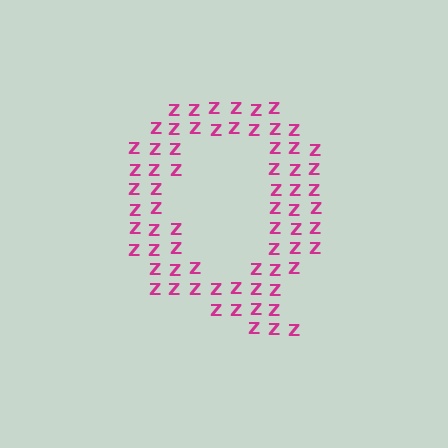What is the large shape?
The large shape is the letter Q.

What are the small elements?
The small elements are letter Z's.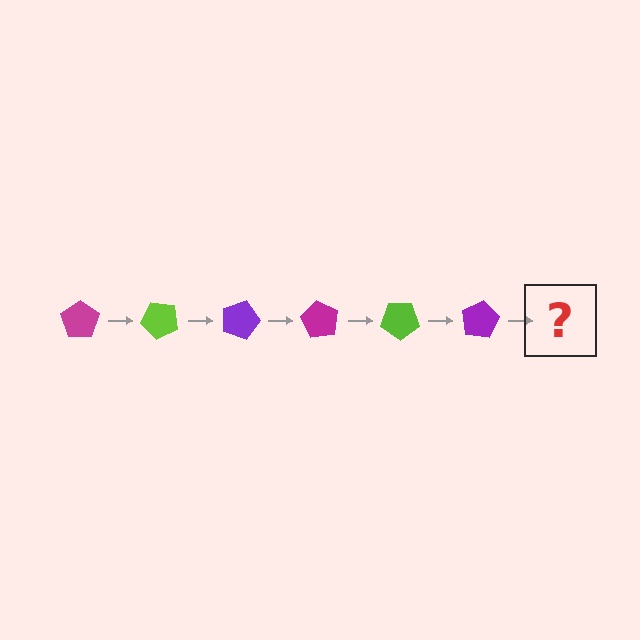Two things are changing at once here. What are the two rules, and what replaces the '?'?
The two rules are that it rotates 45 degrees each step and the color cycles through magenta, lime, and purple. The '?' should be a magenta pentagon, rotated 270 degrees from the start.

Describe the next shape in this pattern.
It should be a magenta pentagon, rotated 270 degrees from the start.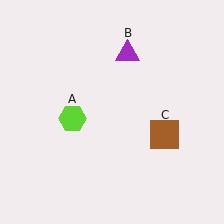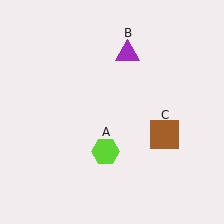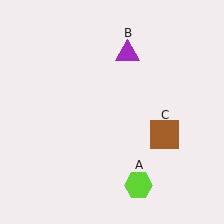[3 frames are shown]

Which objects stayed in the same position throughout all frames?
Purple triangle (object B) and brown square (object C) remained stationary.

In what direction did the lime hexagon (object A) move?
The lime hexagon (object A) moved down and to the right.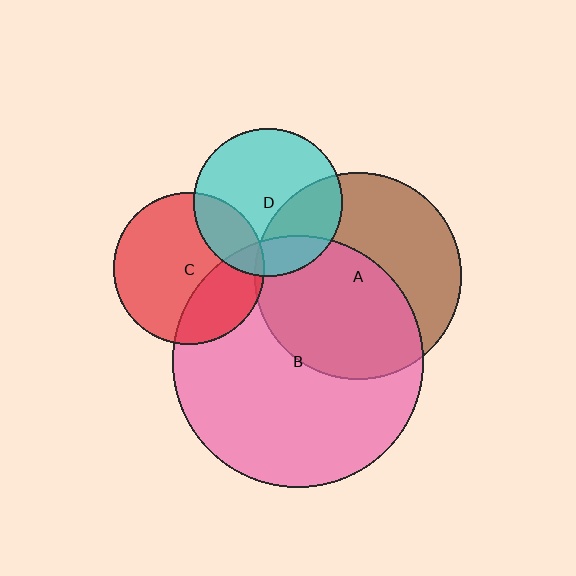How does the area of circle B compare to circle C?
Approximately 2.7 times.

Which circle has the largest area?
Circle B (pink).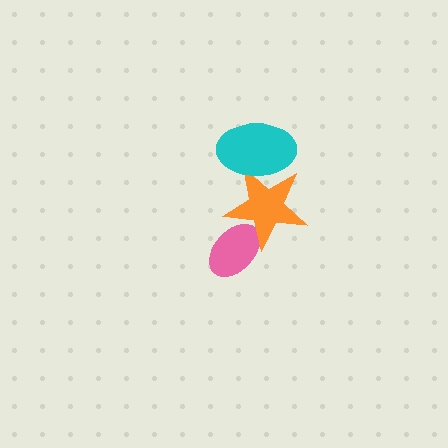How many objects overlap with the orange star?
2 objects overlap with the orange star.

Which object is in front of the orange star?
The cyan ellipse is in front of the orange star.